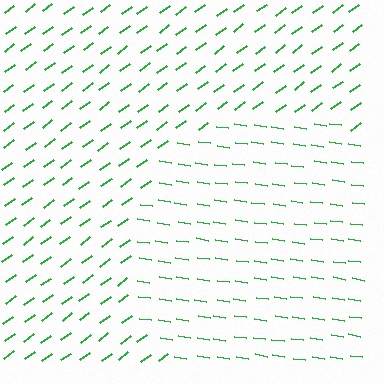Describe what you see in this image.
The image is filled with small green line segments. A circle region in the image has lines oriented differently from the surrounding lines, creating a visible texture boundary.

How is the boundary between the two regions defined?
The boundary is defined purely by a change in line orientation (approximately 45 degrees difference). All lines are the same color and thickness.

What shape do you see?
I see a circle.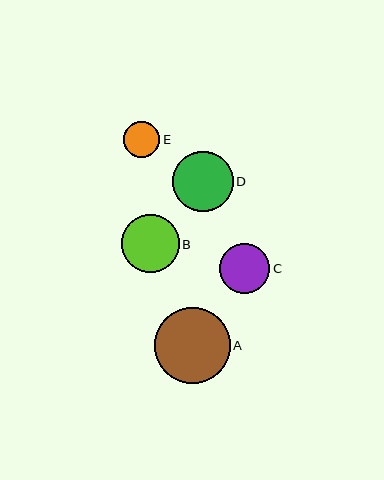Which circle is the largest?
Circle A is the largest with a size of approximately 76 pixels.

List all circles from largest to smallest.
From largest to smallest: A, D, B, C, E.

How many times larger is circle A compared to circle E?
Circle A is approximately 2.1 times the size of circle E.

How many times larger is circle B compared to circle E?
Circle B is approximately 1.6 times the size of circle E.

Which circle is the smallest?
Circle E is the smallest with a size of approximately 36 pixels.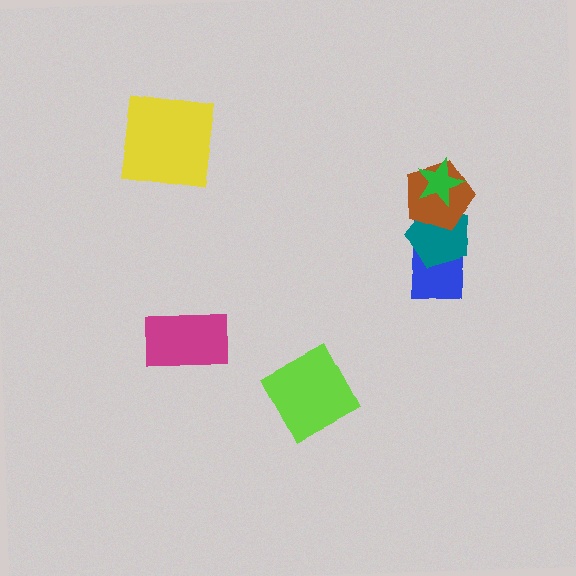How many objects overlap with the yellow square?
0 objects overlap with the yellow square.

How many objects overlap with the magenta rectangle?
0 objects overlap with the magenta rectangle.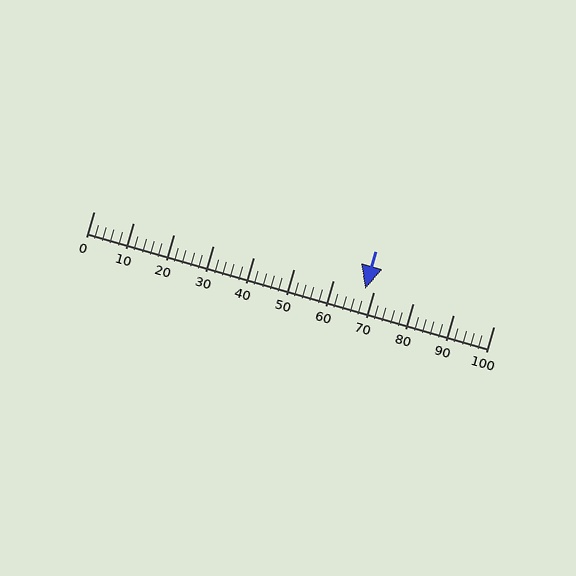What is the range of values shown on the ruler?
The ruler shows values from 0 to 100.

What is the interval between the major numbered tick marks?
The major tick marks are spaced 10 units apart.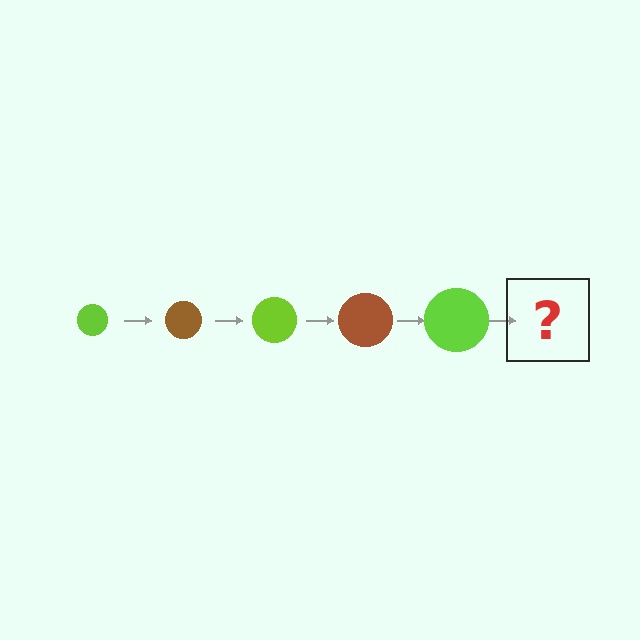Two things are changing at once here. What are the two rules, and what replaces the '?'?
The two rules are that the circle grows larger each step and the color cycles through lime and brown. The '?' should be a brown circle, larger than the previous one.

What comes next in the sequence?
The next element should be a brown circle, larger than the previous one.